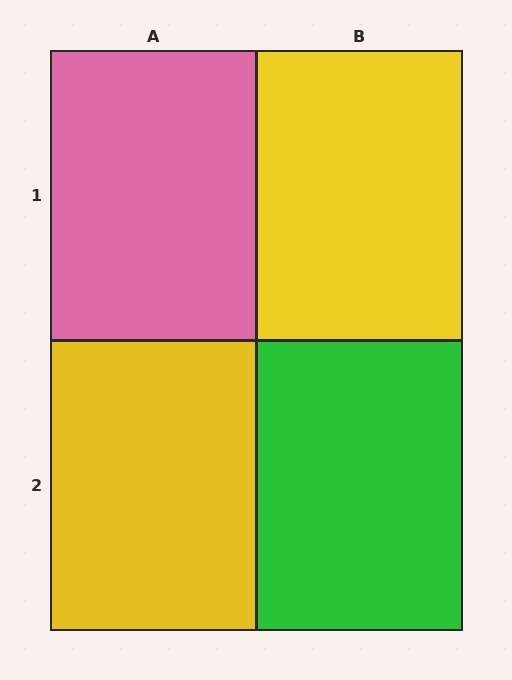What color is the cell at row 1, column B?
Yellow.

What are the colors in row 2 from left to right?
Yellow, green.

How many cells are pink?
1 cell is pink.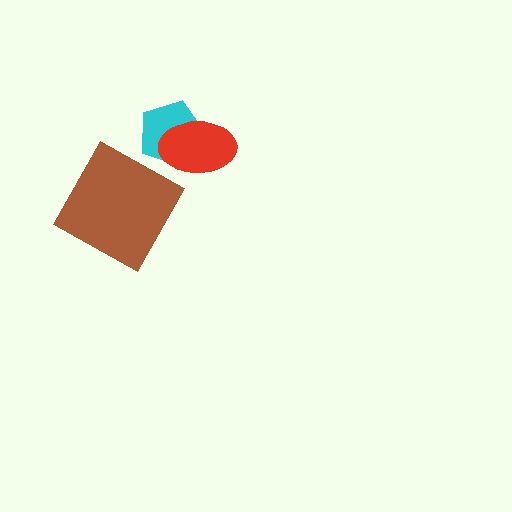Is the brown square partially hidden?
No, no other shape covers it.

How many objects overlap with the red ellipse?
1 object overlaps with the red ellipse.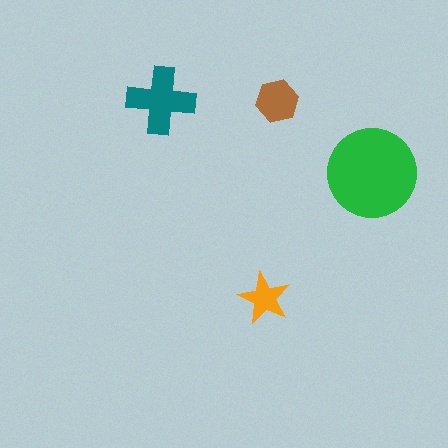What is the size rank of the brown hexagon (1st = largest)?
3rd.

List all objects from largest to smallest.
The green circle, the teal cross, the brown hexagon, the orange star.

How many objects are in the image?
There are 4 objects in the image.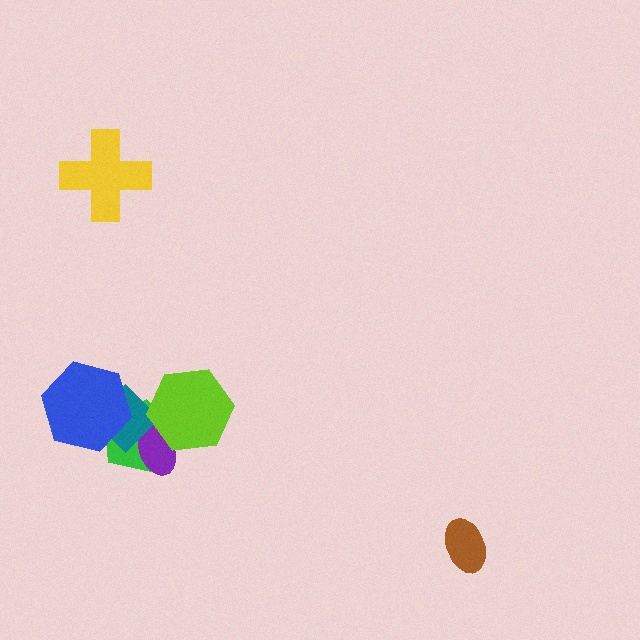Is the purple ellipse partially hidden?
Yes, it is partially covered by another shape.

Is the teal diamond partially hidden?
Yes, it is partially covered by another shape.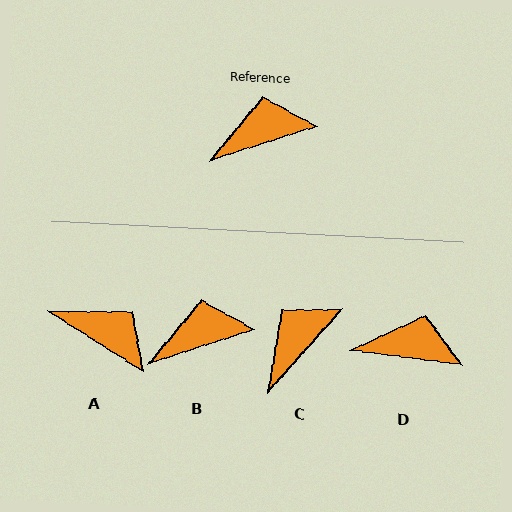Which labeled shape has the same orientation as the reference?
B.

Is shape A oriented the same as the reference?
No, it is off by about 51 degrees.